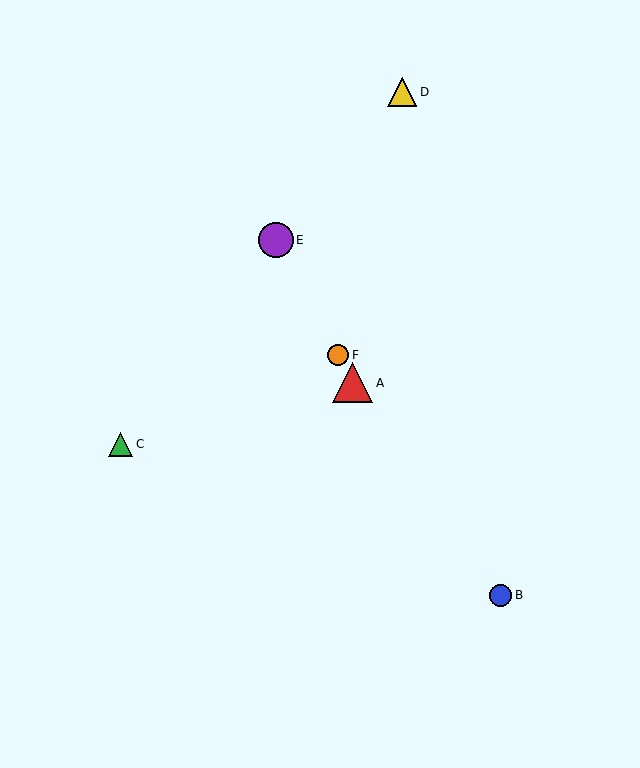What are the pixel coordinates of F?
Object F is at (338, 355).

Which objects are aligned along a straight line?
Objects A, E, F are aligned along a straight line.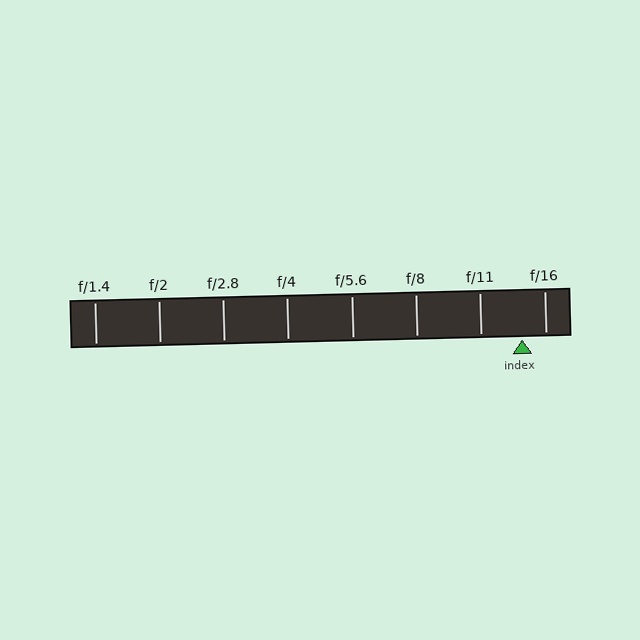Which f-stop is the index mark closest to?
The index mark is closest to f/16.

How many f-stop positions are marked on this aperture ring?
There are 8 f-stop positions marked.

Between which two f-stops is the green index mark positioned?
The index mark is between f/11 and f/16.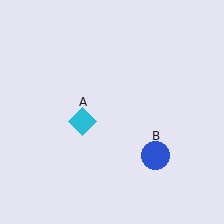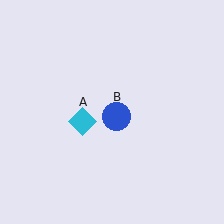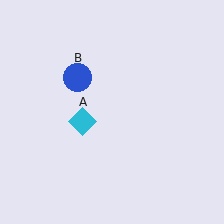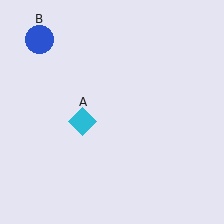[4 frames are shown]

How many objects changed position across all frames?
1 object changed position: blue circle (object B).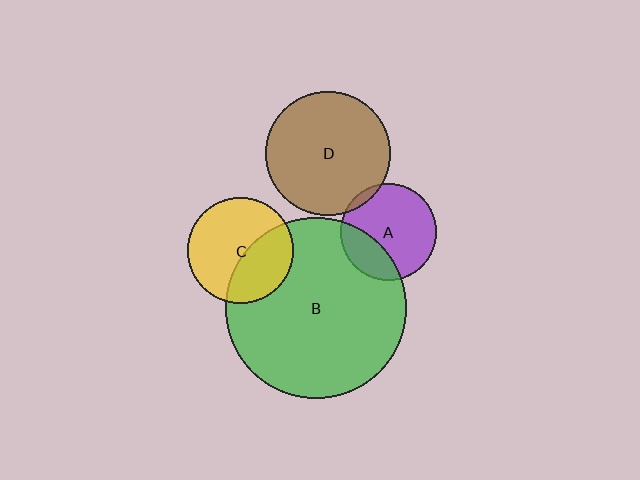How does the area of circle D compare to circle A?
Approximately 1.7 times.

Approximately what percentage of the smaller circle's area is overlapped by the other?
Approximately 40%.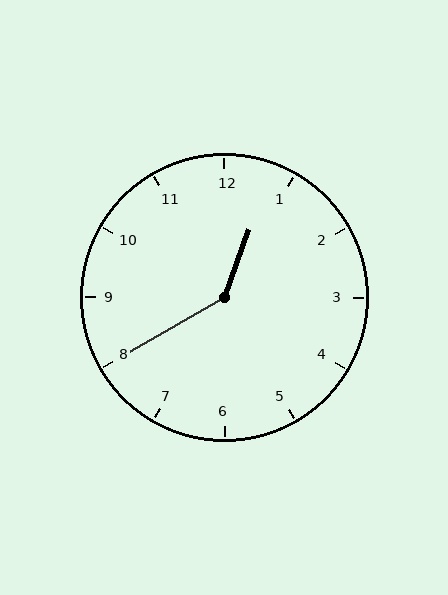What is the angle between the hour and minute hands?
Approximately 140 degrees.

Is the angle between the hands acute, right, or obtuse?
It is obtuse.